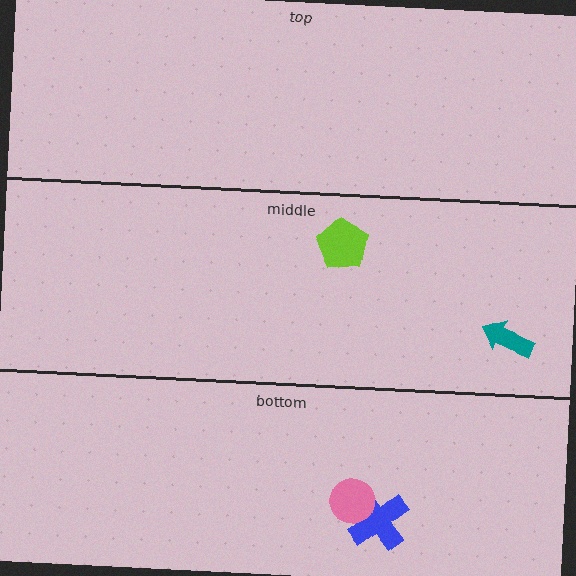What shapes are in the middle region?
The teal arrow, the lime pentagon.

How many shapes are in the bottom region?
2.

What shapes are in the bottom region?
The blue cross, the pink circle.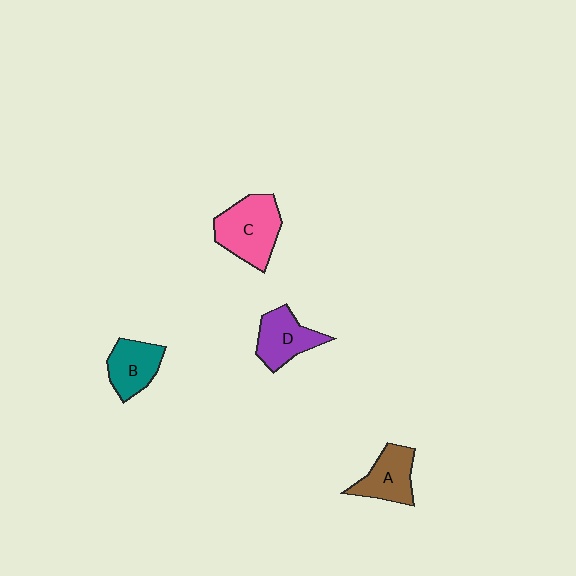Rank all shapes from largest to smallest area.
From largest to smallest: C (pink), D (purple), A (brown), B (teal).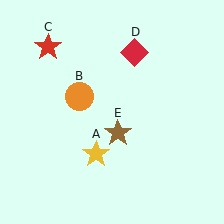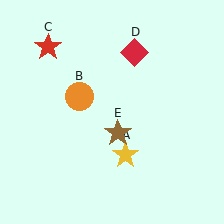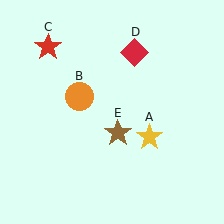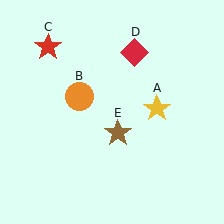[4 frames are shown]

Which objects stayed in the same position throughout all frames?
Orange circle (object B) and red star (object C) and red diamond (object D) and brown star (object E) remained stationary.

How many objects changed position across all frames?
1 object changed position: yellow star (object A).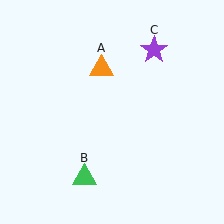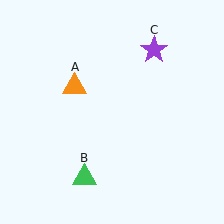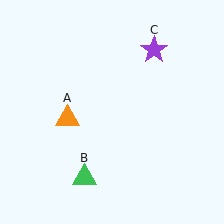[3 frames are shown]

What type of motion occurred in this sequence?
The orange triangle (object A) rotated counterclockwise around the center of the scene.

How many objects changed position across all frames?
1 object changed position: orange triangle (object A).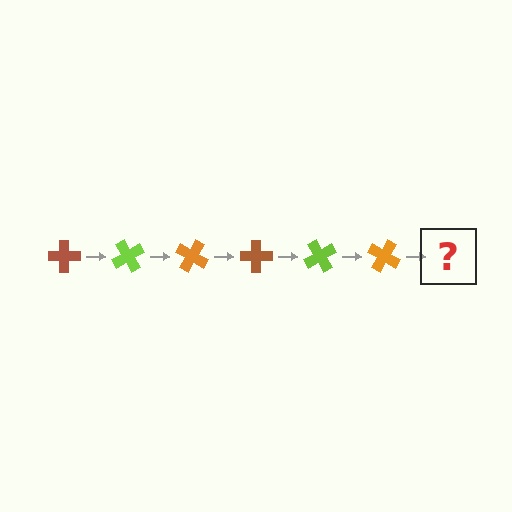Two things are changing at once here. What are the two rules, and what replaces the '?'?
The two rules are that it rotates 60 degrees each step and the color cycles through brown, lime, and orange. The '?' should be a brown cross, rotated 360 degrees from the start.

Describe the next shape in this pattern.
It should be a brown cross, rotated 360 degrees from the start.